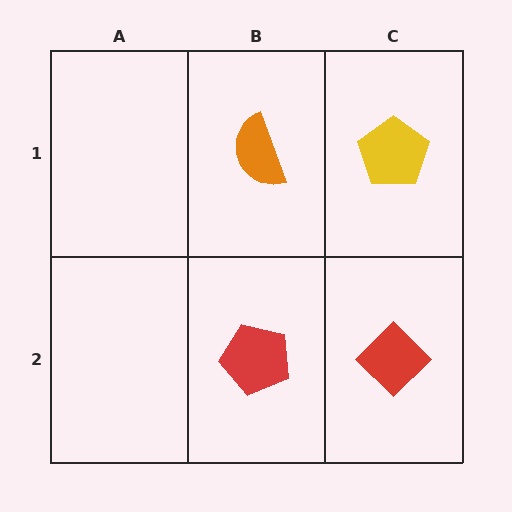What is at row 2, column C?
A red diamond.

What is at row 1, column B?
An orange semicircle.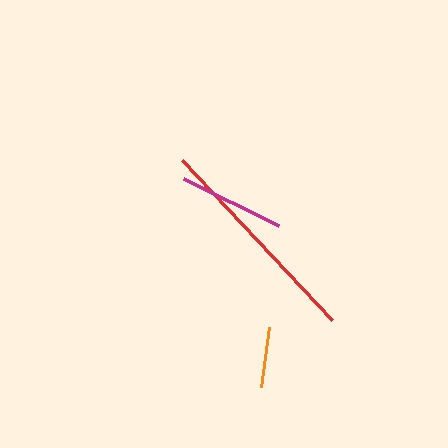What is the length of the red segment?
The red segment is approximately 219 pixels long.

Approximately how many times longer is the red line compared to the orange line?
The red line is approximately 3.6 times the length of the orange line.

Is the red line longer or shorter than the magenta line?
The red line is longer than the magenta line.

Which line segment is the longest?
The red line is the longest at approximately 219 pixels.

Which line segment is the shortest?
The orange line is the shortest at approximately 60 pixels.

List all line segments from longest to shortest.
From longest to shortest: red, magenta, orange.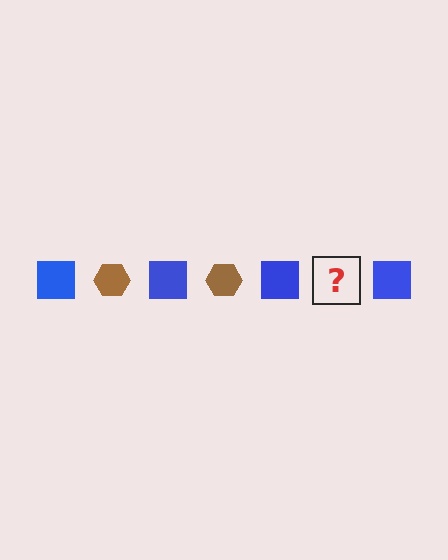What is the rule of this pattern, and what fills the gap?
The rule is that the pattern alternates between blue square and brown hexagon. The gap should be filled with a brown hexagon.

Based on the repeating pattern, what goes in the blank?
The blank should be a brown hexagon.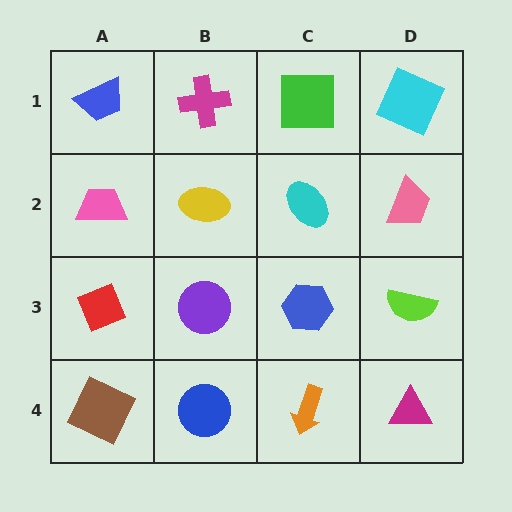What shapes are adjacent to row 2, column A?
A blue trapezoid (row 1, column A), a red diamond (row 3, column A), a yellow ellipse (row 2, column B).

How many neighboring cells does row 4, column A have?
2.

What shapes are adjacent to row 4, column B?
A purple circle (row 3, column B), a brown square (row 4, column A), an orange arrow (row 4, column C).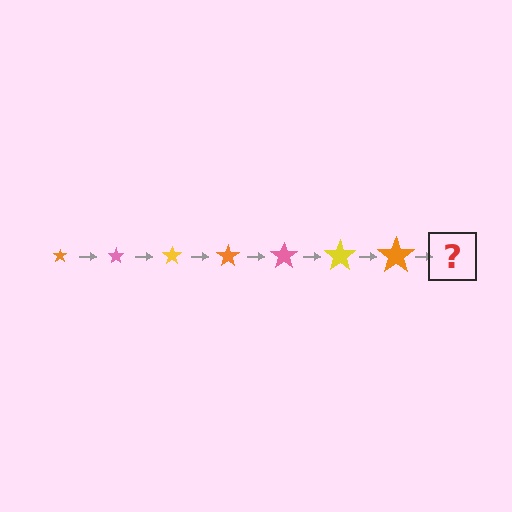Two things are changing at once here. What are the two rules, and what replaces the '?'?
The two rules are that the star grows larger each step and the color cycles through orange, pink, and yellow. The '?' should be a pink star, larger than the previous one.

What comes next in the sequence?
The next element should be a pink star, larger than the previous one.